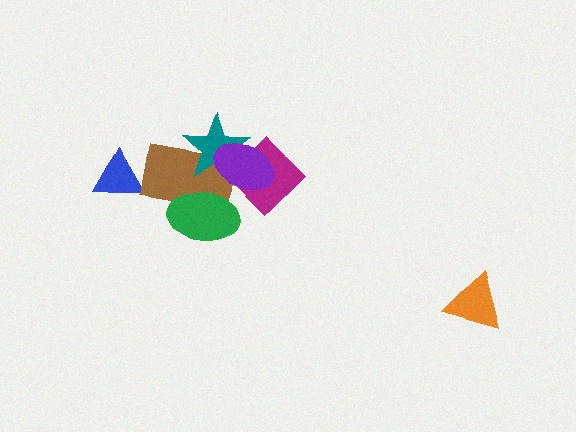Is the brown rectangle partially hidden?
Yes, it is partially covered by another shape.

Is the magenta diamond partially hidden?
Yes, it is partially covered by another shape.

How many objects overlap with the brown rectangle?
3 objects overlap with the brown rectangle.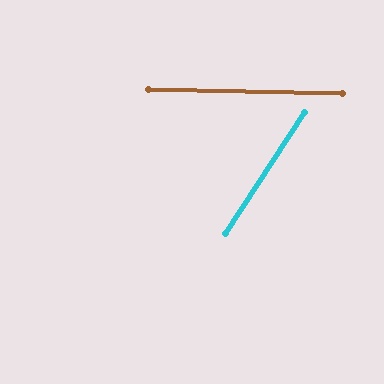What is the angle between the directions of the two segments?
Approximately 58 degrees.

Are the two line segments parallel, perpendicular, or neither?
Neither parallel nor perpendicular — they differ by about 58°.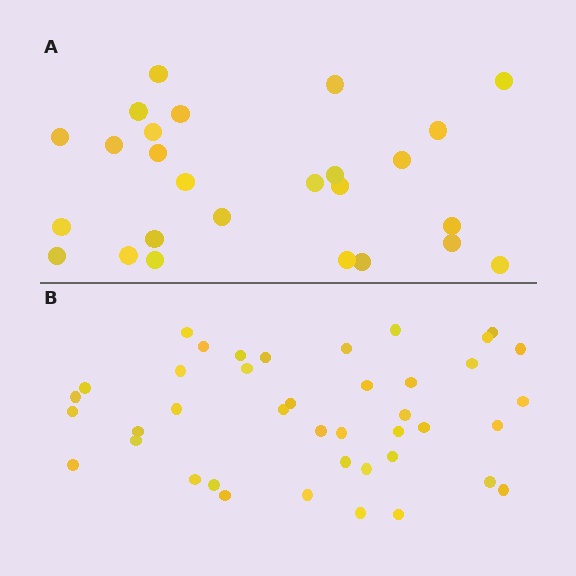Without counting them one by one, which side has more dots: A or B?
Region B (the bottom region) has more dots.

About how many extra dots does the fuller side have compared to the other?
Region B has approximately 15 more dots than region A.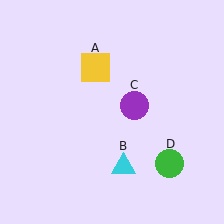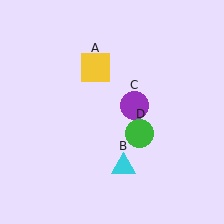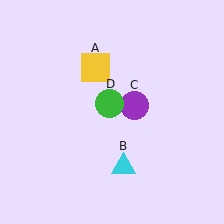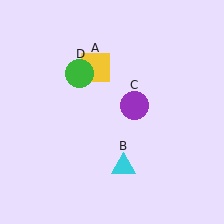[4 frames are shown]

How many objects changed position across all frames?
1 object changed position: green circle (object D).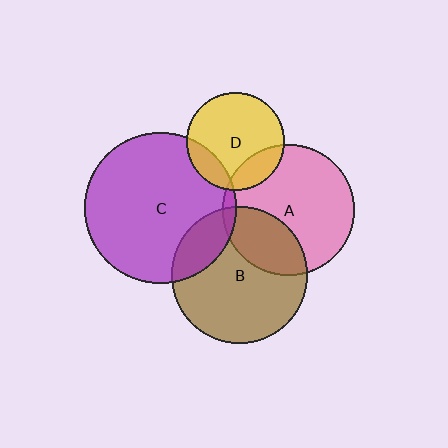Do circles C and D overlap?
Yes.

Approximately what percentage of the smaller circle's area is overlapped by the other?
Approximately 15%.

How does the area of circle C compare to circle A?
Approximately 1.3 times.